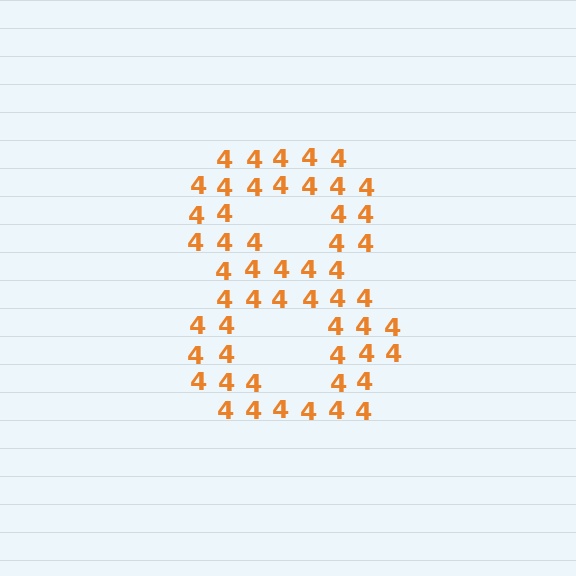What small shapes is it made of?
It is made of small digit 4's.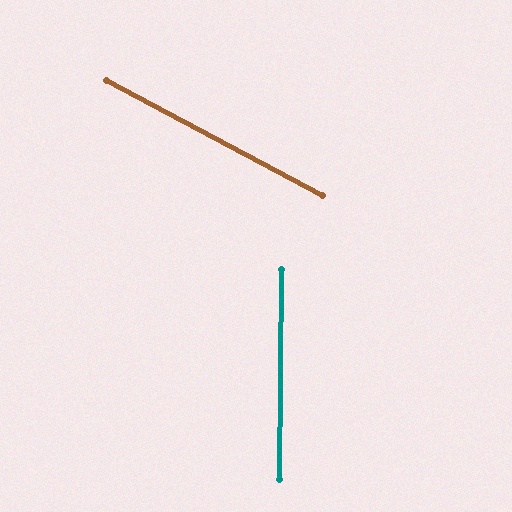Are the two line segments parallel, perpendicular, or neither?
Neither parallel nor perpendicular — they differ by about 62°.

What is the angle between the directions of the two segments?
Approximately 62 degrees.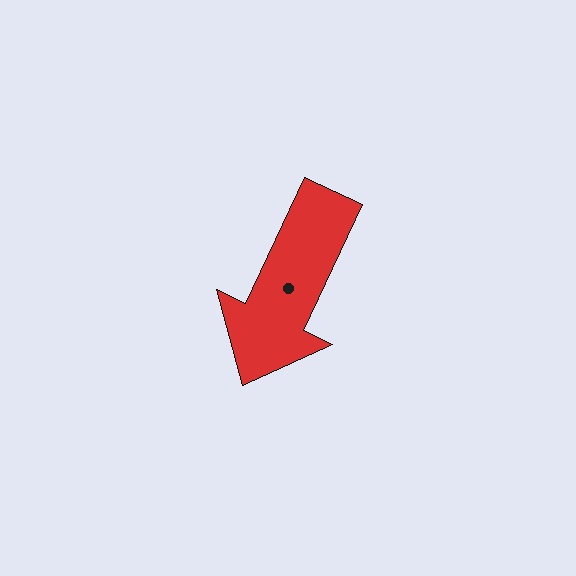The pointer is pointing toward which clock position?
Roughly 7 o'clock.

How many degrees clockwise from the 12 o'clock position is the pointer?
Approximately 205 degrees.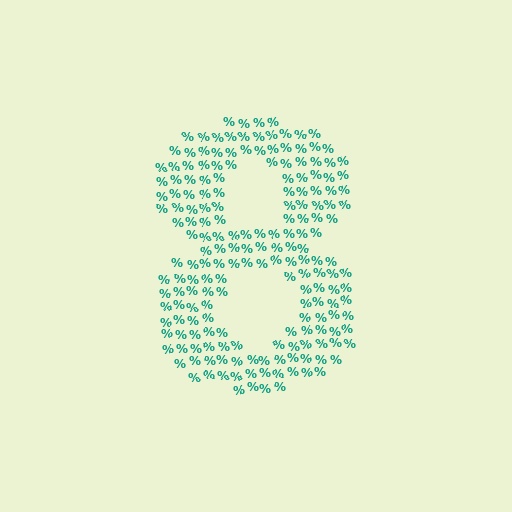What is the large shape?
The large shape is the digit 8.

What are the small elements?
The small elements are percent signs.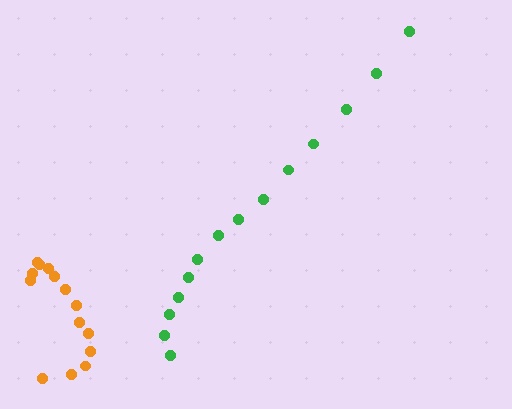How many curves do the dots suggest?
There are 2 distinct paths.